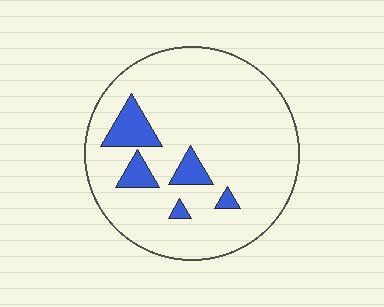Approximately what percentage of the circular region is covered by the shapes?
Approximately 10%.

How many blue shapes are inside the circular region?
5.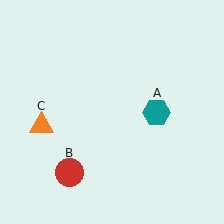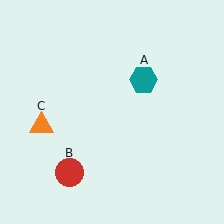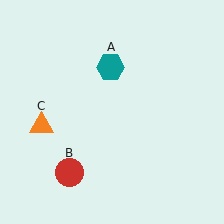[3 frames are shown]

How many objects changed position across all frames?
1 object changed position: teal hexagon (object A).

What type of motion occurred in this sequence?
The teal hexagon (object A) rotated counterclockwise around the center of the scene.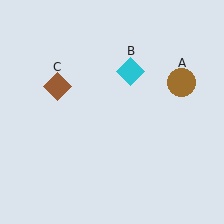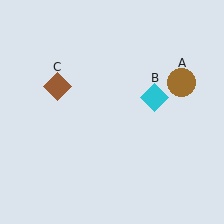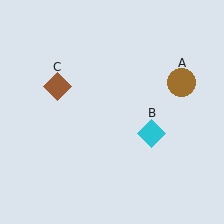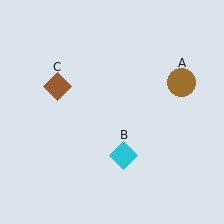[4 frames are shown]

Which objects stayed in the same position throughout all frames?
Brown circle (object A) and brown diamond (object C) remained stationary.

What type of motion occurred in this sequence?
The cyan diamond (object B) rotated clockwise around the center of the scene.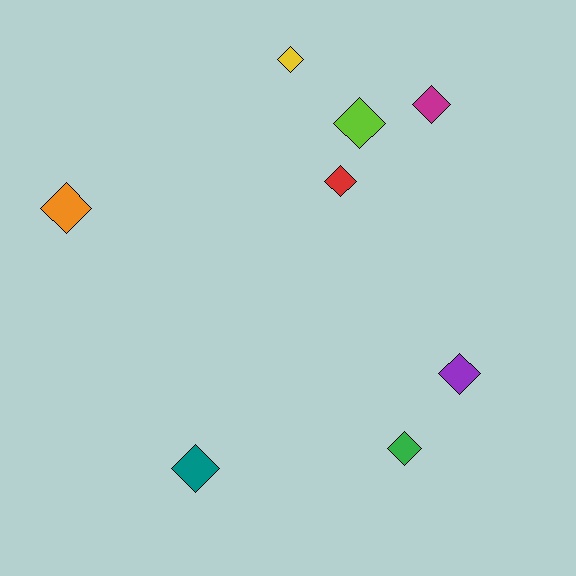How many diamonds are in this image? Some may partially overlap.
There are 8 diamonds.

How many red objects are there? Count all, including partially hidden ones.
There is 1 red object.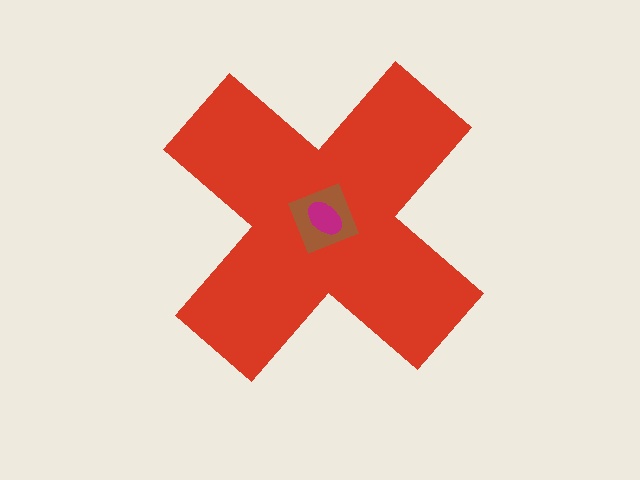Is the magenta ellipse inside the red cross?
Yes.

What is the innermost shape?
The magenta ellipse.